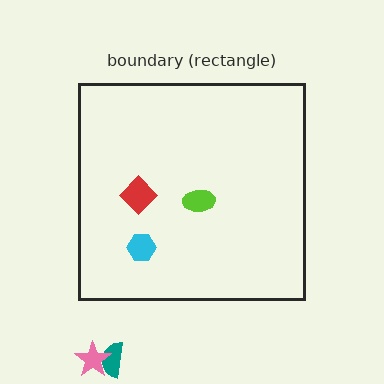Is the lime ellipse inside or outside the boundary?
Inside.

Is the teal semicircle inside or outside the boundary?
Outside.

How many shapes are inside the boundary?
3 inside, 2 outside.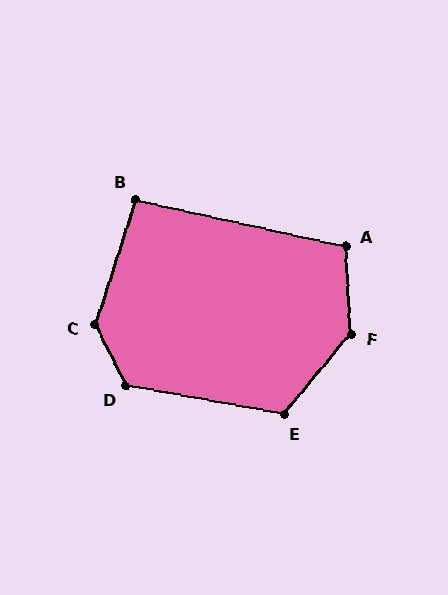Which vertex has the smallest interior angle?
B, at approximately 95 degrees.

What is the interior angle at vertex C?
Approximately 135 degrees (obtuse).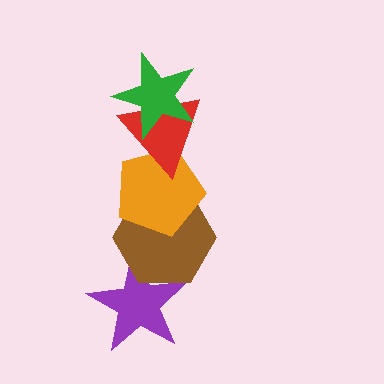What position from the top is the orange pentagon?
The orange pentagon is 3rd from the top.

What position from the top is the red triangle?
The red triangle is 2nd from the top.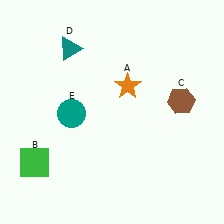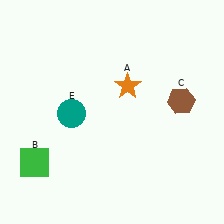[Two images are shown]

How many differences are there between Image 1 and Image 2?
There is 1 difference between the two images.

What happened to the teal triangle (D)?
The teal triangle (D) was removed in Image 2. It was in the top-left area of Image 1.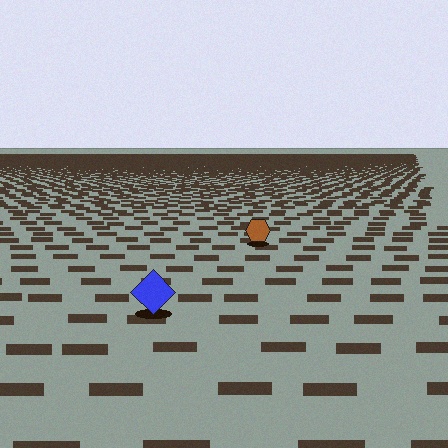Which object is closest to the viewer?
The blue diamond is closest. The texture marks near it are larger and more spread out.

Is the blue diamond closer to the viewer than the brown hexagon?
Yes. The blue diamond is closer — you can tell from the texture gradient: the ground texture is coarser near it.